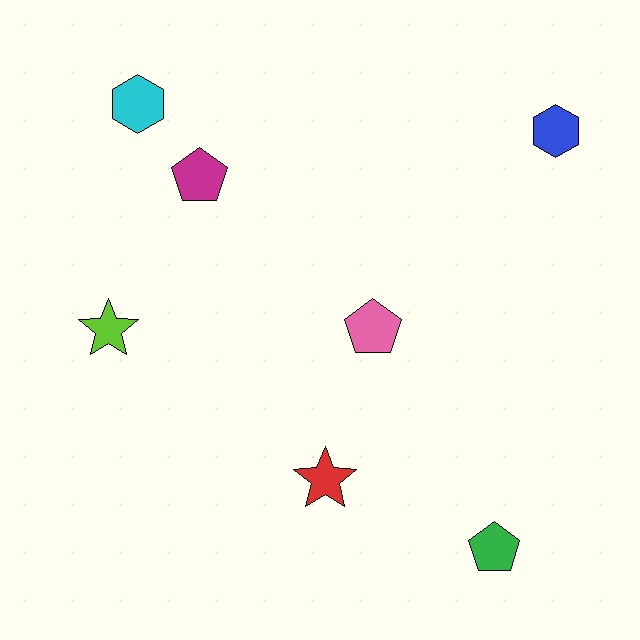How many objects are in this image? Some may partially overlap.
There are 7 objects.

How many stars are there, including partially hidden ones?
There are 2 stars.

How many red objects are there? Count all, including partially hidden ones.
There is 1 red object.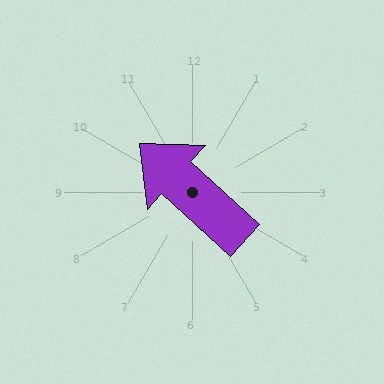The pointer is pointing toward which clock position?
Roughly 10 o'clock.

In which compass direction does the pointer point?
Northwest.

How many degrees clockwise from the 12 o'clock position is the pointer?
Approximately 313 degrees.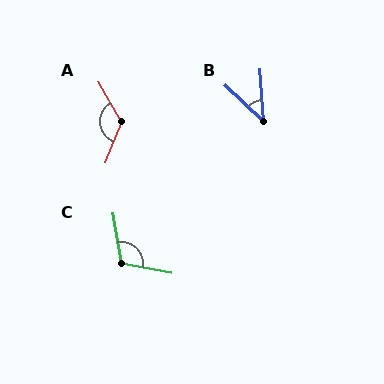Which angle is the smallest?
B, at approximately 42 degrees.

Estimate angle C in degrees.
Approximately 110 degrees.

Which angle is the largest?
A, at approximately 129 degrees.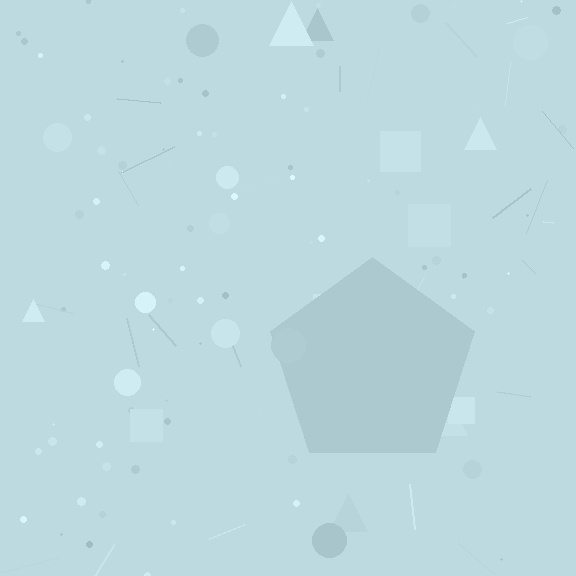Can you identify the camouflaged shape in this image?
The camouflaged shape is a pentagon.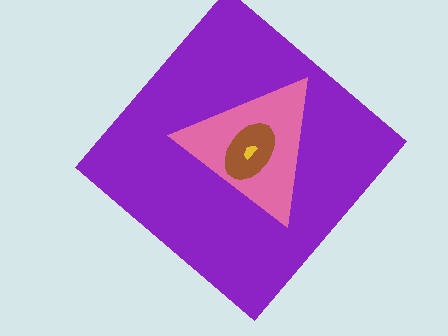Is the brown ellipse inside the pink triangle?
Yes.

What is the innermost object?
The yellow semicircle.